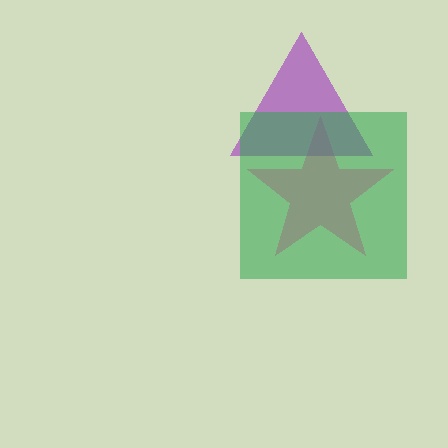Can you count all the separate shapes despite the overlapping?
Yes, there are 3 separate shapes.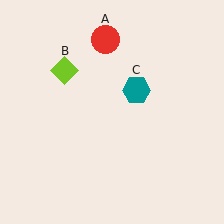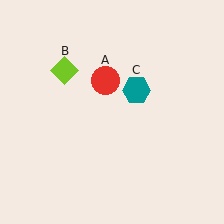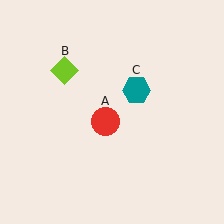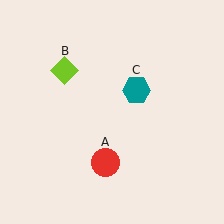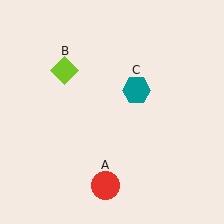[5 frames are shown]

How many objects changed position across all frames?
1 object changed position: red circle (object A).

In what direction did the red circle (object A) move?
The red circle (object A) moved down.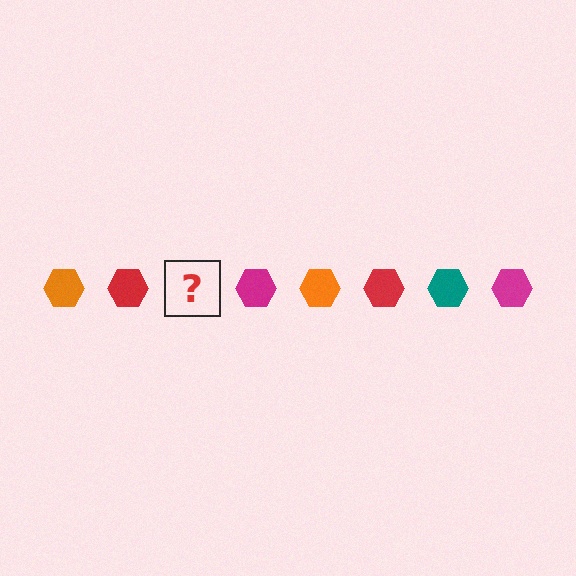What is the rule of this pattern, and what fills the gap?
The rule is that the pattern cycles through orange, red, teal, magenta hexagons. The gap should be filled with a teal hexagon.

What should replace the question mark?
The question mark should be replaced with a teal hexagon.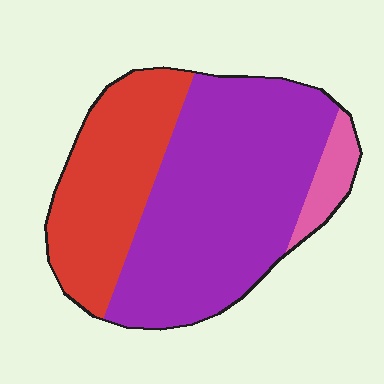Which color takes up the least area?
Pink, at roughly 5%.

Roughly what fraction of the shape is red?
Red takes up about one third (1/3) of the shape.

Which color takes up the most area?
Purple, at roughly 60%.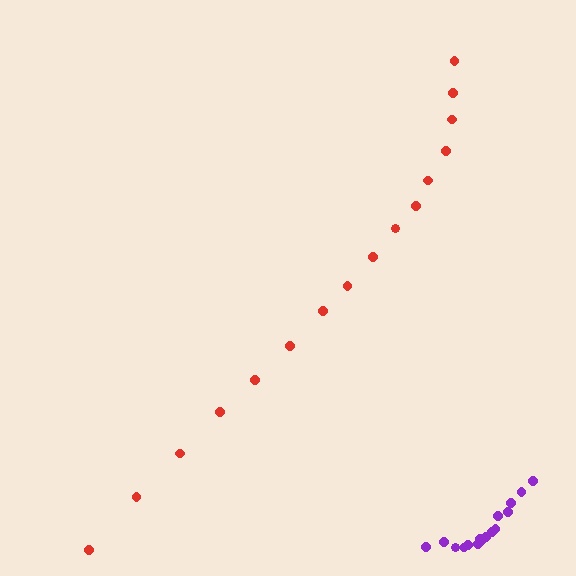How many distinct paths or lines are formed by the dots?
There are 2 distinct paths.